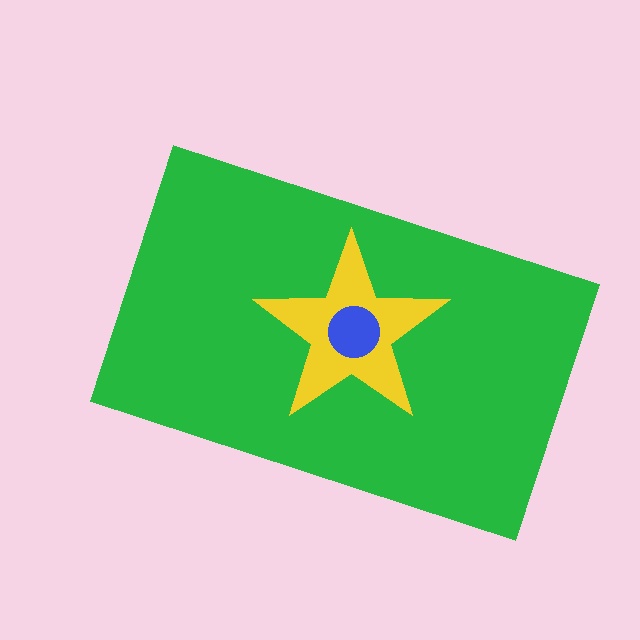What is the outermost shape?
The green rectangle.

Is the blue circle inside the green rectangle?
Yes.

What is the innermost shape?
The blue circle.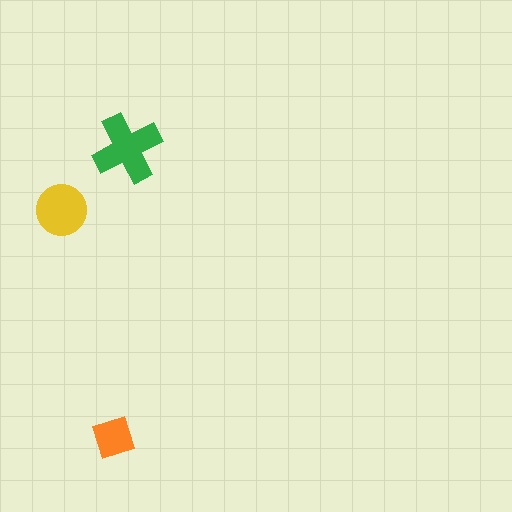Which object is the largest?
The green cross.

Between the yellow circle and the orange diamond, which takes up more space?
The yellow circle.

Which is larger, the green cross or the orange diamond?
The green cross.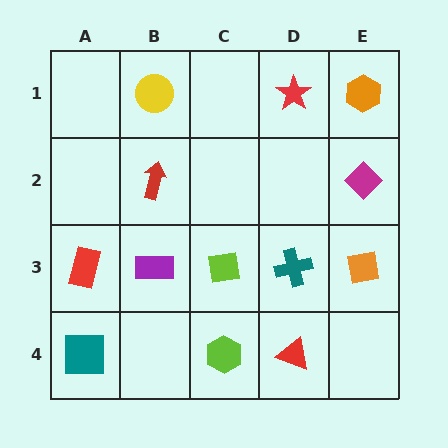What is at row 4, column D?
A red triangle.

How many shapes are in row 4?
3 shapes.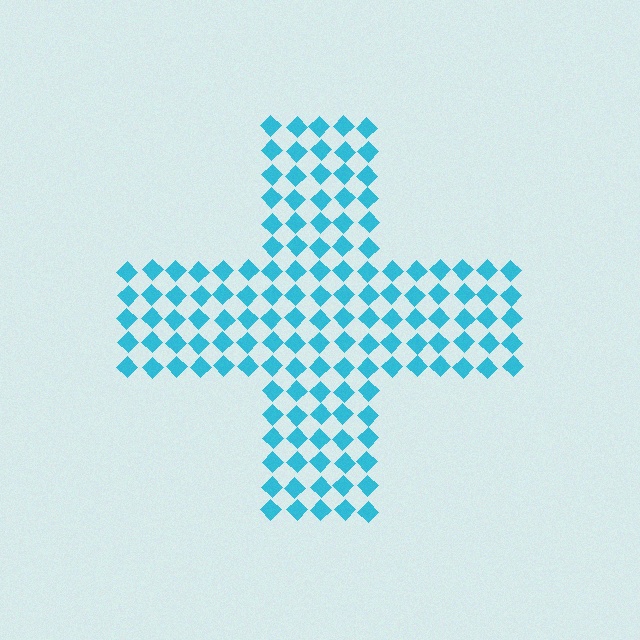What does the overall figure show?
The overall figure shows a cross.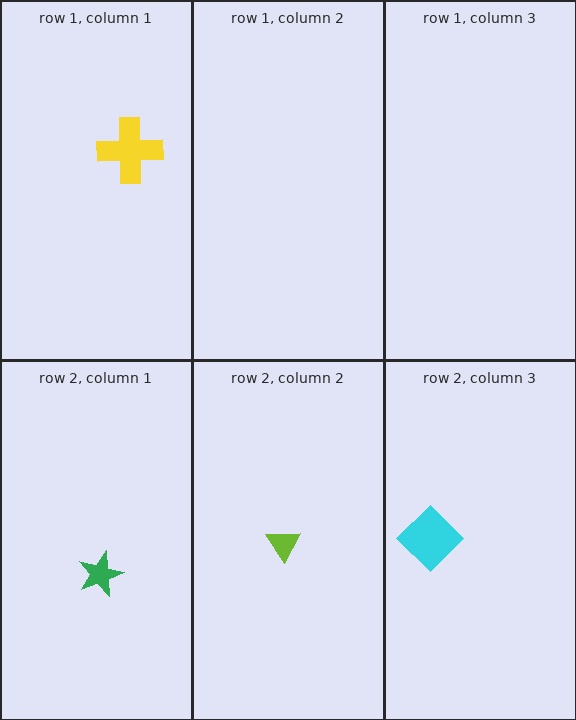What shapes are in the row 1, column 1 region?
The yellow cross.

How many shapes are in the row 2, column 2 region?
1.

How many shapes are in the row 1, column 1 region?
1.